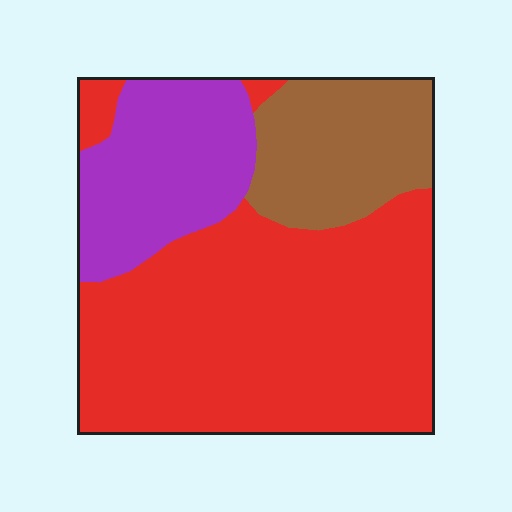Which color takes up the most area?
Red, at roughly 60%.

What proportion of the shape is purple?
Purple covers about 20% of the shape.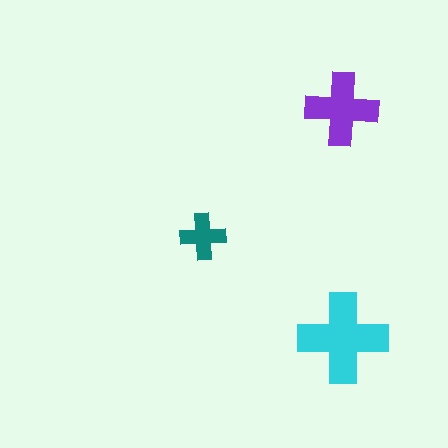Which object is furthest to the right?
The cyan cross is rightmost.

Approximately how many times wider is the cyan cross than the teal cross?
About 2 times wider.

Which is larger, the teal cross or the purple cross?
The purple one.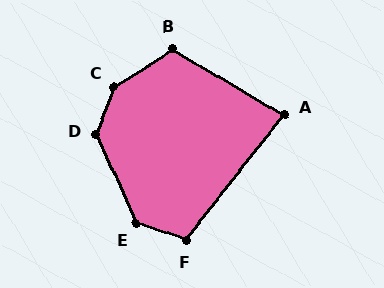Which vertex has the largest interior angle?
C, at approximately 144 degrees.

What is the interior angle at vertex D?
Approximately 135 degrees (obtuse).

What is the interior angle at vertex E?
Approximately 134 degrees (obtuse).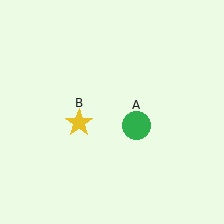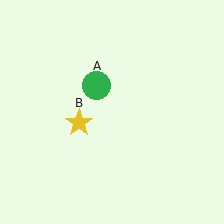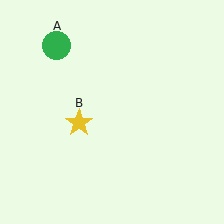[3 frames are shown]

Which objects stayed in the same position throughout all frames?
Yellow star (object B) remained stationary.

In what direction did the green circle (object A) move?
The green circle (object A) moved up and to the left.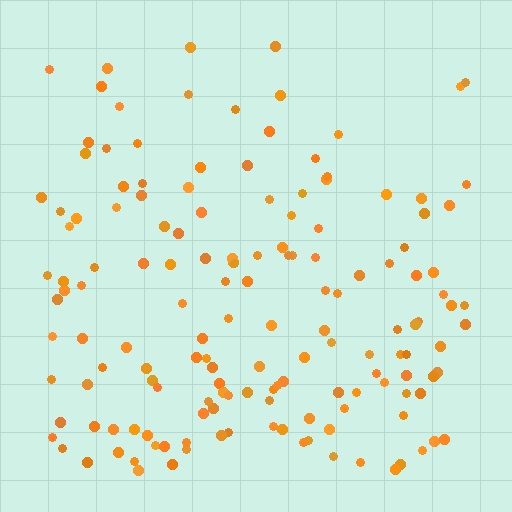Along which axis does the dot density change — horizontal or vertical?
Vertical.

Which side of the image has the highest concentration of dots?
The bottom.